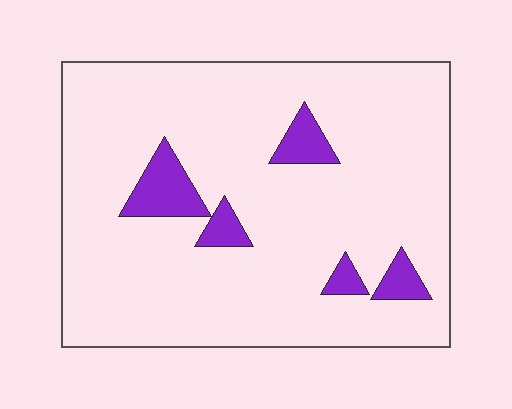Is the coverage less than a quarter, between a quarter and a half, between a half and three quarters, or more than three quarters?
Less than a quarter.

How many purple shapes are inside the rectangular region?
5.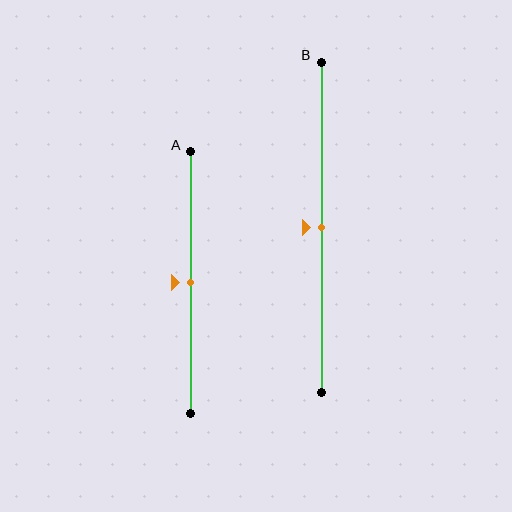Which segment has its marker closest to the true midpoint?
Segment A has its marker closest to the true midpoint.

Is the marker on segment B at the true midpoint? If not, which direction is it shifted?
Yes, the marker on segment B is at the true midpoint.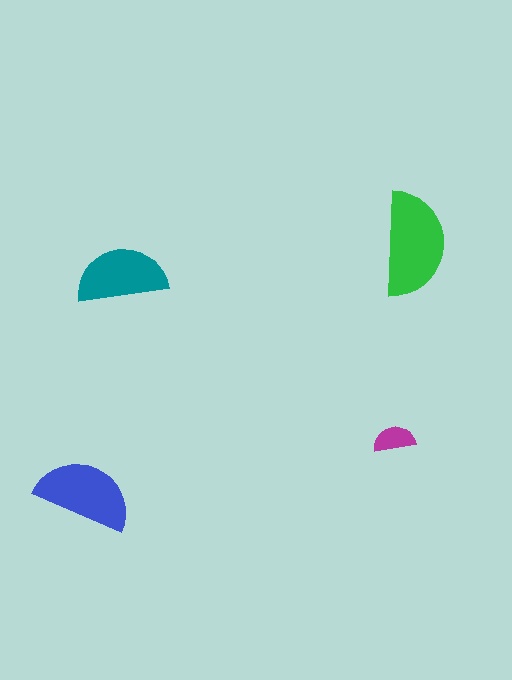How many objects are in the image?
There are 4 objects in the image.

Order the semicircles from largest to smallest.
the green one, the blue one, the teal one, the magenta one.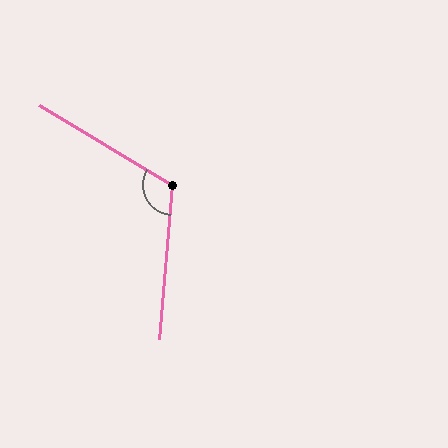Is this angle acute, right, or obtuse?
It is obtuse.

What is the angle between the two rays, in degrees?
Approximately 116 degrees.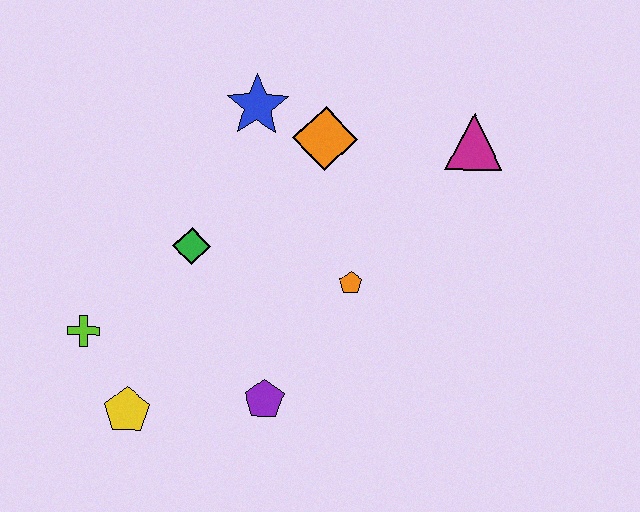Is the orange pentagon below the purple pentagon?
No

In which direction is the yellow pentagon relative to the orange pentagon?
The yellow pentagon is to the left of the orange pentagon.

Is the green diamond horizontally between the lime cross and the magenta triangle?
Yes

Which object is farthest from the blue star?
The yellow pentagon is farthest from the blue star.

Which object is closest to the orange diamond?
The blue star is closest to the orange diamond.